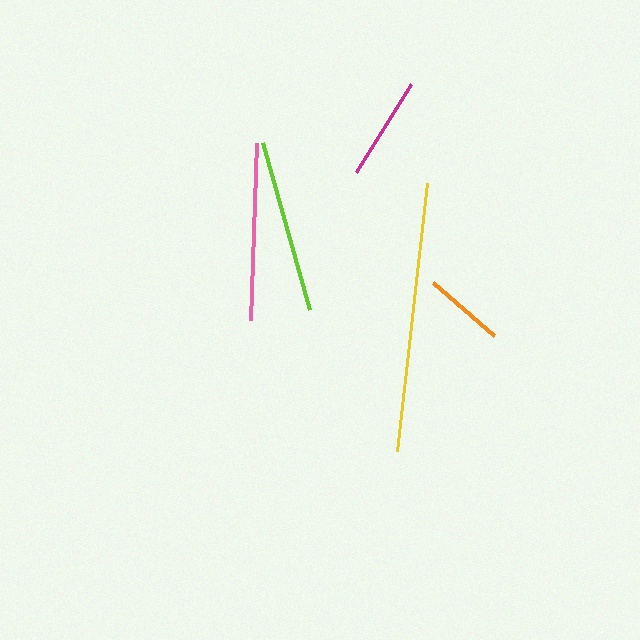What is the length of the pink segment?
The pink segment is approximately 178 pixels long.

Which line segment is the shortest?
The orange line is the shortest at approximately 81 pixels.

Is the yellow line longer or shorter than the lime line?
The yellow line is longer than the lime line.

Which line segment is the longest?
The yellow line is the longest at approximately 269 pixels.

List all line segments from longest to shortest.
From longest to shortest: yellow, pink, lime, magenta, orange.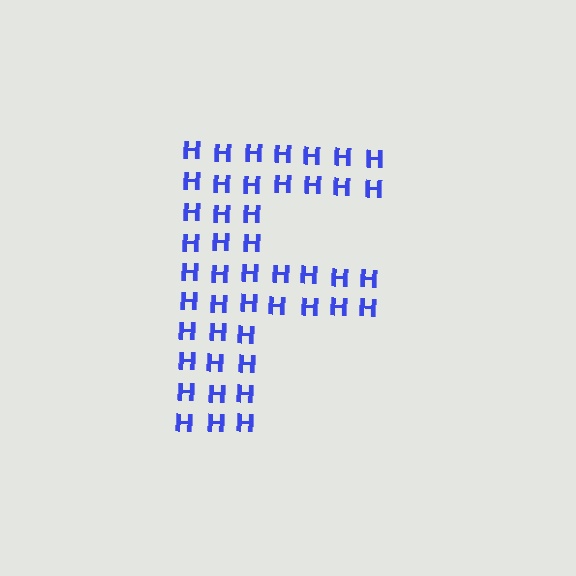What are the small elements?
The small elements are letter H's.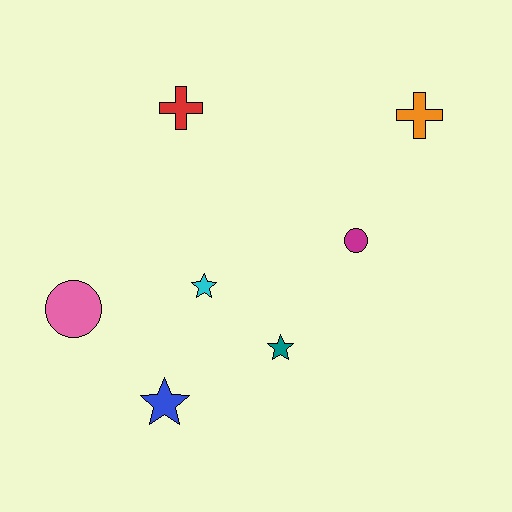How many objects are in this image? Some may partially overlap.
There are 7 objects.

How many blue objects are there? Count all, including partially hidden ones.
There is 1 blue object.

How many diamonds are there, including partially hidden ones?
There are no diamonds.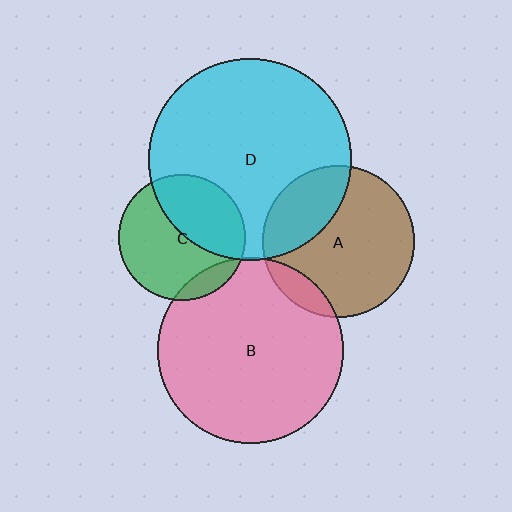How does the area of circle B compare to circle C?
Approximately 2.2 times.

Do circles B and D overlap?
Yes.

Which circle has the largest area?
Circle D (cyan).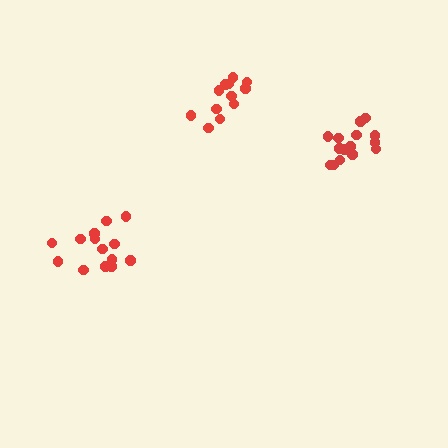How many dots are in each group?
Group 1: 15 dots, Group 2: 12 dots, Group 3: 14 dots (41 total).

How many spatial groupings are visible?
There are 3 spatial groupings.